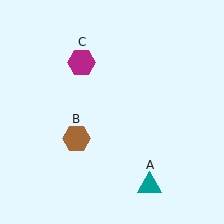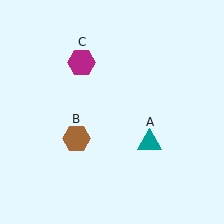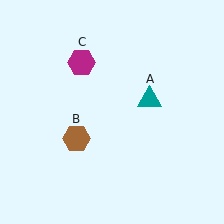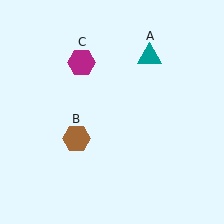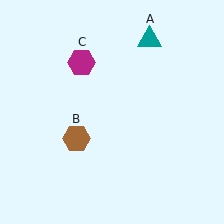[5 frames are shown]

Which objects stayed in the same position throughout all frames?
Brown hexagon (object B) and magenta hexagon (object C) remained stationary.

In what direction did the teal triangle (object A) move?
The teal triangle (object A) moved up.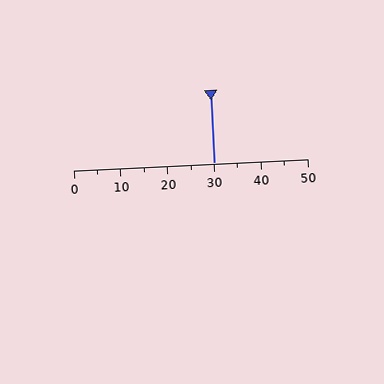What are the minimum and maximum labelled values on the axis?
The axis runs from 0 to 50.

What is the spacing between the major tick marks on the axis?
The major ticks are spaced 10 apart.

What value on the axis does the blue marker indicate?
The marker indicates approximately 30.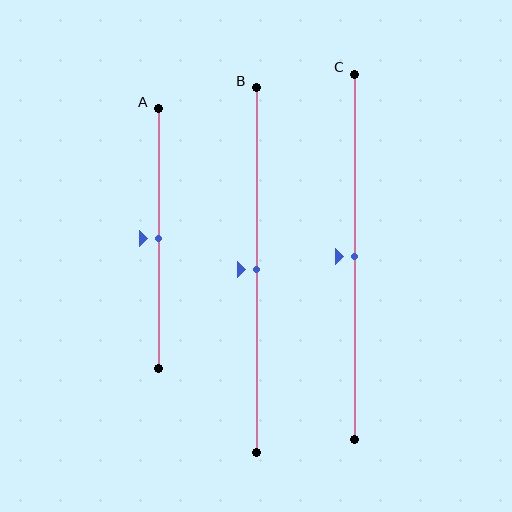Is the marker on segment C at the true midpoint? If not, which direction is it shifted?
Yes, the marker on segment C is at the true midpoint.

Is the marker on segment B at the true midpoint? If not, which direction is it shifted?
Yes, the marker on segment B is at the true midpoint.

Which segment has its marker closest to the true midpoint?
Segment A has its marker closest to the true midpoint.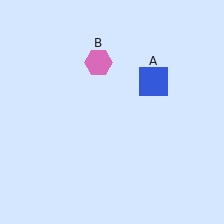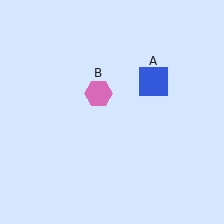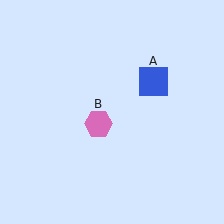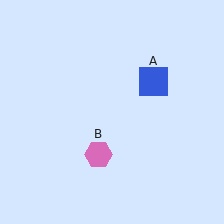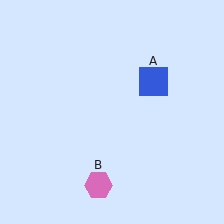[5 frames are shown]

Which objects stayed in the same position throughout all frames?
Blue square (object A) remained stationary.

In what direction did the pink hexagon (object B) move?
The pink hexagon (object B) moved down.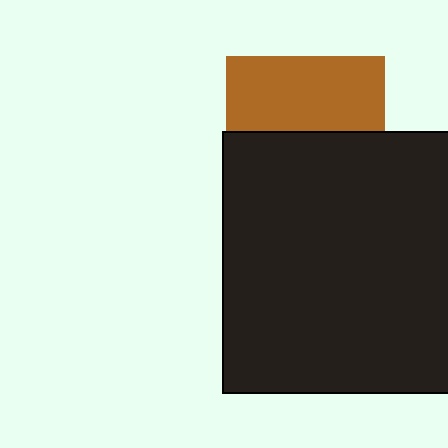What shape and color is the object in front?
The object in front is a black square.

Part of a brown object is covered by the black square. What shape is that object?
It is a square.